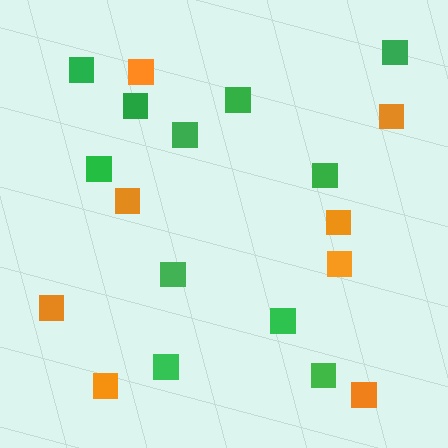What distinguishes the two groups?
There are 2 groups: one group of orange squares (8) and one group of green squares (11).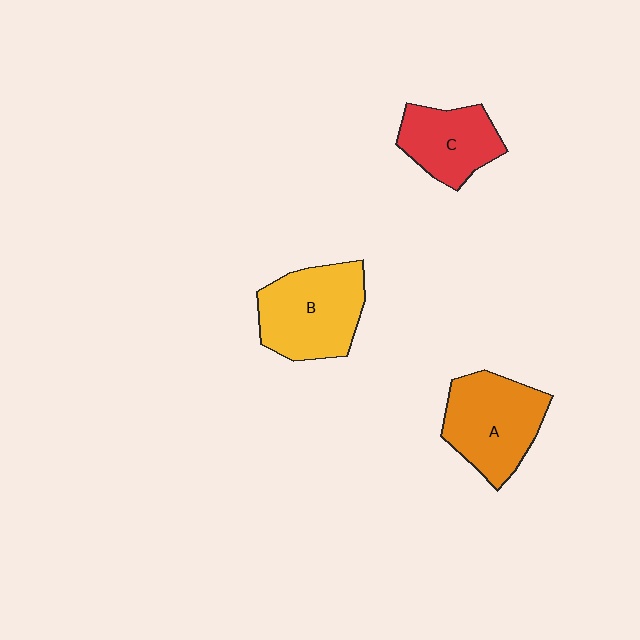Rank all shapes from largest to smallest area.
From largest to smallest: B (yellow), A (orange), C (red).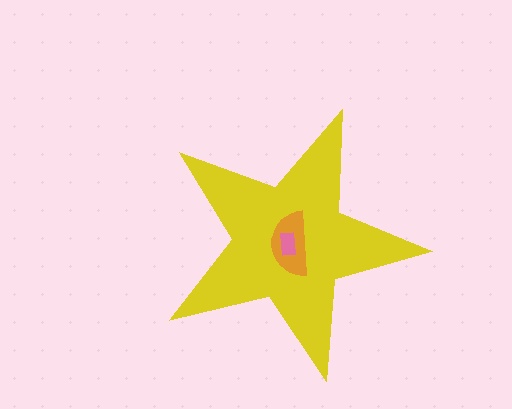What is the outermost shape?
The yellow star.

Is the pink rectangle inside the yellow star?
Yes.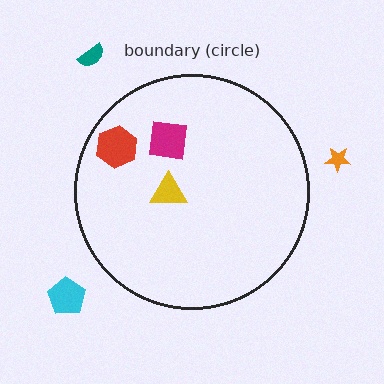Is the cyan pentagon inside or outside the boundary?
Outside.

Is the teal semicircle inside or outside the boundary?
Outside.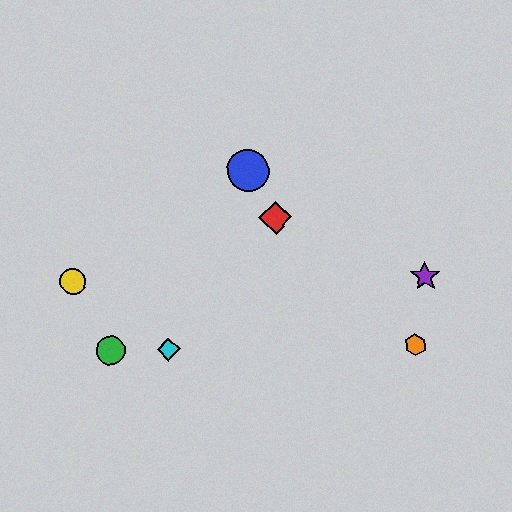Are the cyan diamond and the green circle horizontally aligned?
Yes, both are at y≈349.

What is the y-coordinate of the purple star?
The purple star is at y≈276.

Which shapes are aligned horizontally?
The green circle, the orange hexagon, the cyan diamond are aligned horizontally.